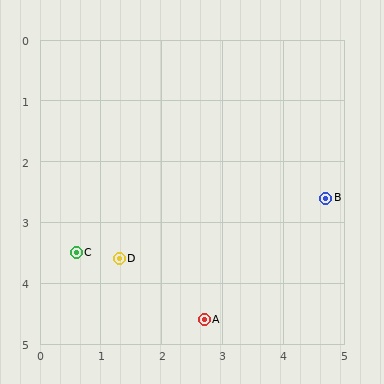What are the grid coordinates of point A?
Point A is at approximately (2.7, 4.6).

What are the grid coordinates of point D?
Point D is at approximately (1.3, 3.6).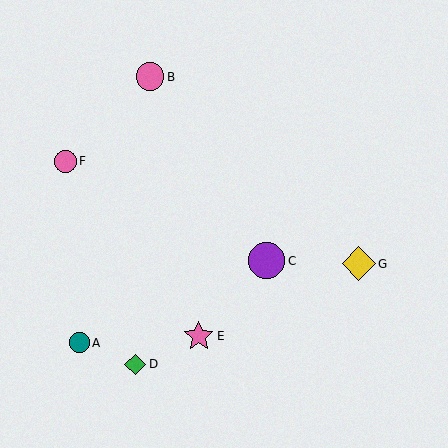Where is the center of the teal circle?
The center of the teal circle is at (79, 343).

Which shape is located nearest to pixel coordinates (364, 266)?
The yellow diamond (labeled G) at (359, 264) is nearest to that location.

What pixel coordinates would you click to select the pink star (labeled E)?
Click at (199, 336) to select the pink star E.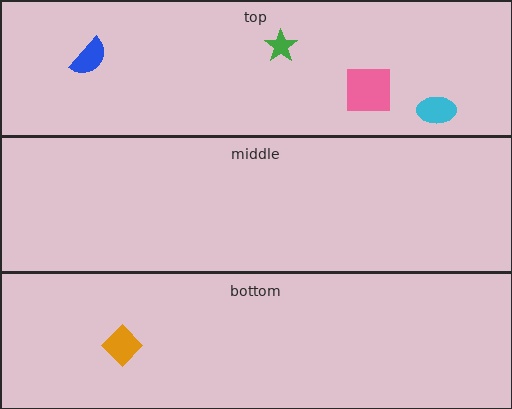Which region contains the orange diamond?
The bottom region.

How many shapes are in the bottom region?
1.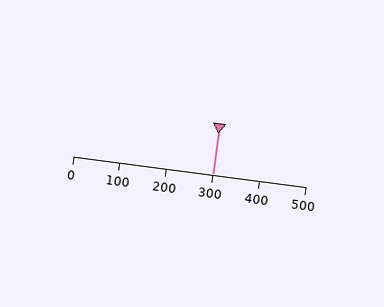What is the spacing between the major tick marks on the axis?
The major ticks are spaced 100 apart.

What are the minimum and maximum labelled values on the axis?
The axis runs from 0 to 500.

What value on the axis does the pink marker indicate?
The marker indicates approximately 300.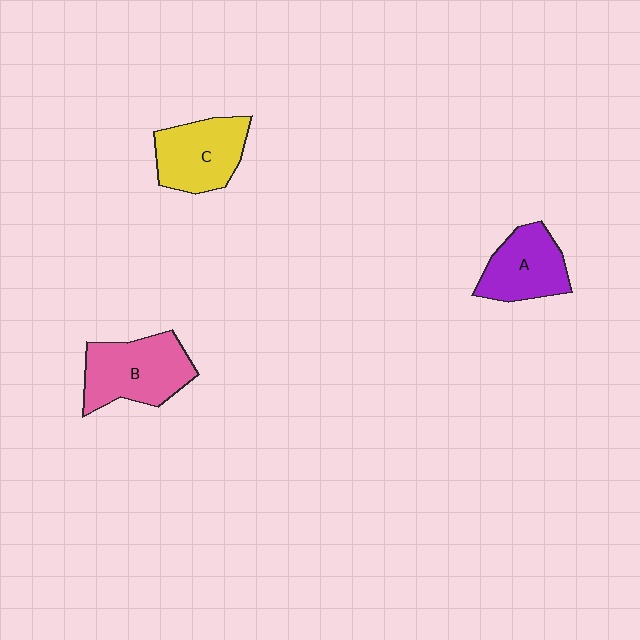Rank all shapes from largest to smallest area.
From largest to smallest: B (pink), C (yellow), A (purple).